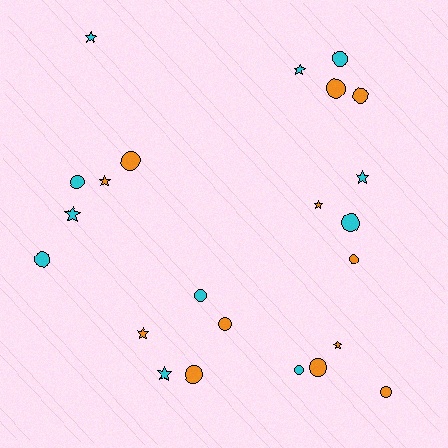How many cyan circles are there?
There are 6 cyan circles.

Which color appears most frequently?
Orange, with 12 objects.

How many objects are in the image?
There are 23 objects.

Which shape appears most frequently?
Circle, with 14 objects.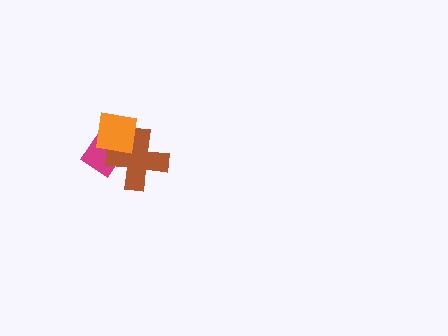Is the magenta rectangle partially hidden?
Yes, it is partially covered by another shape.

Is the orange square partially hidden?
No, no other shape covers it.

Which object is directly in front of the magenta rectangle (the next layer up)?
The brown cross is directly in front of the magenta rectangle.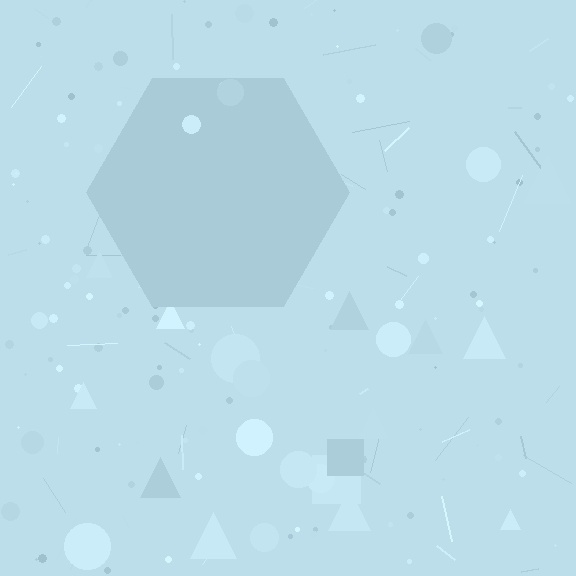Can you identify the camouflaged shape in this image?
The camouflaged shape is a hexagon.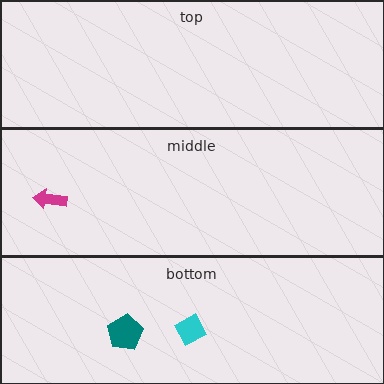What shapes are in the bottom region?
The cyan diamond, the teal pentagon.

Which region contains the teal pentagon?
The bottom region.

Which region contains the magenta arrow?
The middle region.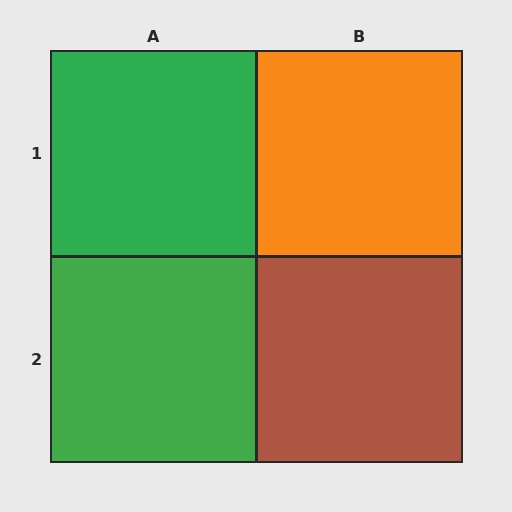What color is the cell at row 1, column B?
Orange.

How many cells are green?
2 cells are green.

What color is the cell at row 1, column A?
Green.